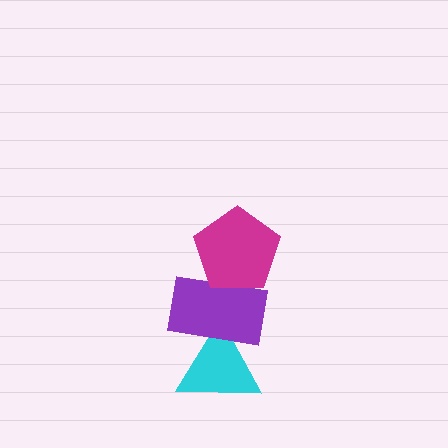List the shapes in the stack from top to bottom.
From top to bottom: the magenta pentagon, the purple rectangle, the cyan triangle.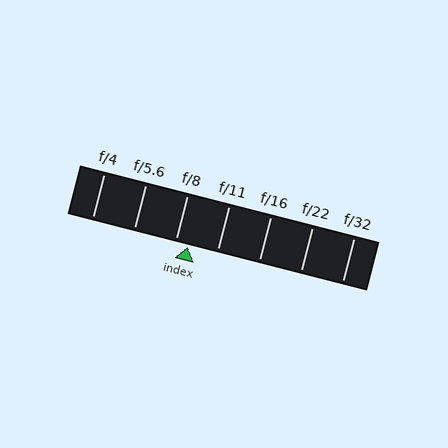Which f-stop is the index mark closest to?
The index mark is closest to f/8.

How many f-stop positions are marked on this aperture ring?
There are 7 f-stop positions marked.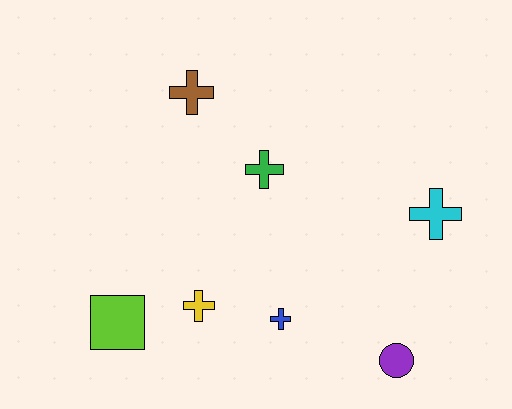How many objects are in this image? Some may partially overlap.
There are 7 objects.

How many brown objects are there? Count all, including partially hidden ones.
There is 1 brown object.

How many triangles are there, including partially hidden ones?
There are no triangles.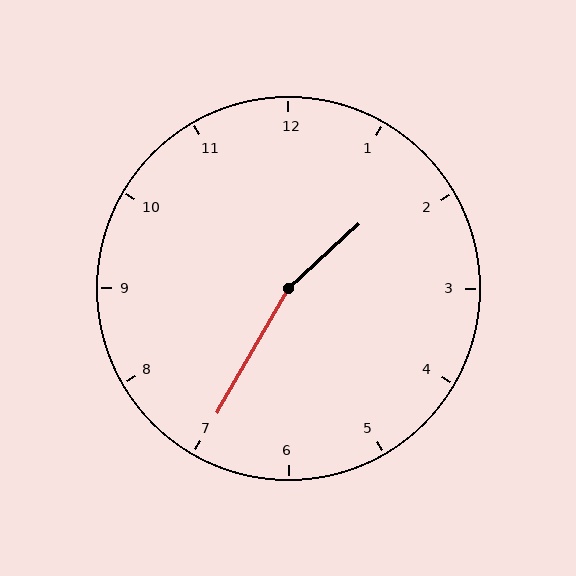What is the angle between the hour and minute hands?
Approximately 162 degrees.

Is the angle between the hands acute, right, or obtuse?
It is obtuse.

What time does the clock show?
1:35.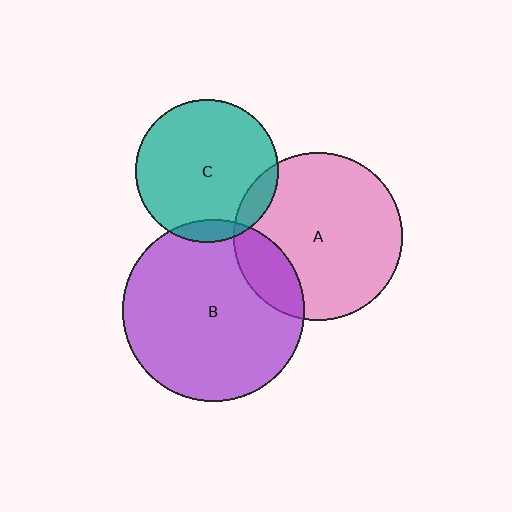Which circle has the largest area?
Circle B (purple).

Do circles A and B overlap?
Yes.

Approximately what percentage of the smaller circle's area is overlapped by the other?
Approximately 15%.